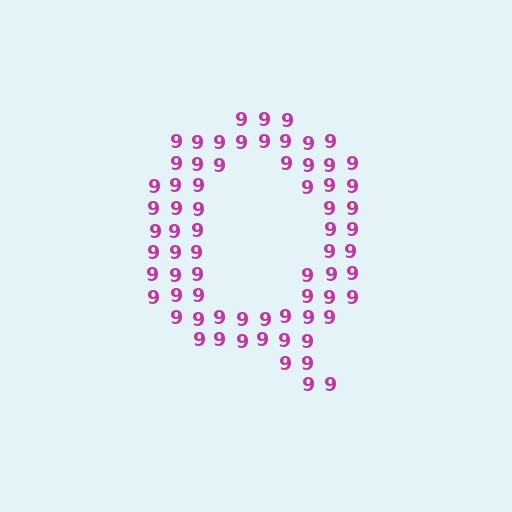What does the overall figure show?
The overall figure shows the letter Q.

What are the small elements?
The small elements are digit 9's.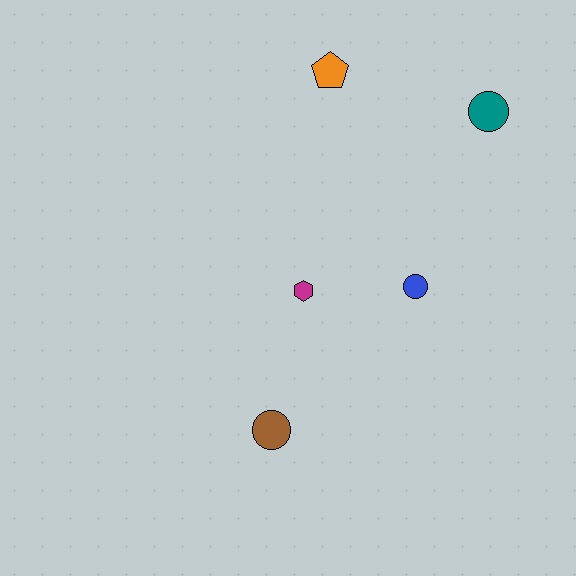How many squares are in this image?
There are no squares.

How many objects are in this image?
There are 5 objects.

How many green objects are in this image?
There are no green objects.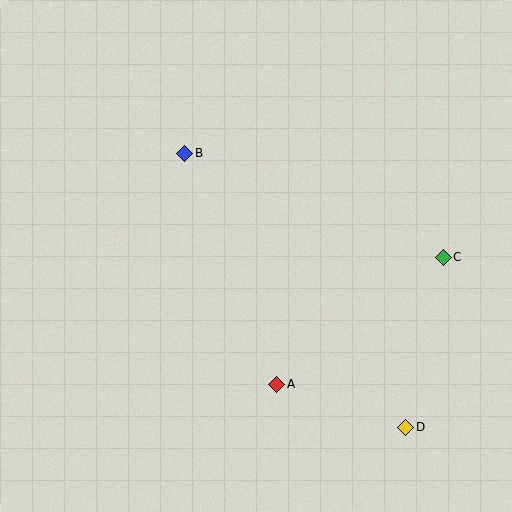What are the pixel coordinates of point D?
Point D is at (406, 427).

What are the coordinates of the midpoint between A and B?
The midpoint between A and B is at (231, 269).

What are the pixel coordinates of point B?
Point B is at (185, 153).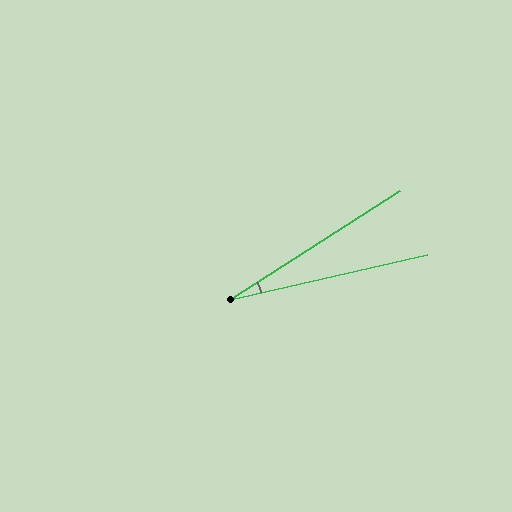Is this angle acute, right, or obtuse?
It is acute.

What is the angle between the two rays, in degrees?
Approximately 20 degrees.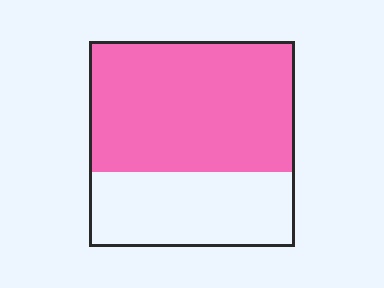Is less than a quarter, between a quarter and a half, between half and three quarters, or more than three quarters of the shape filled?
Between half and three quarters.